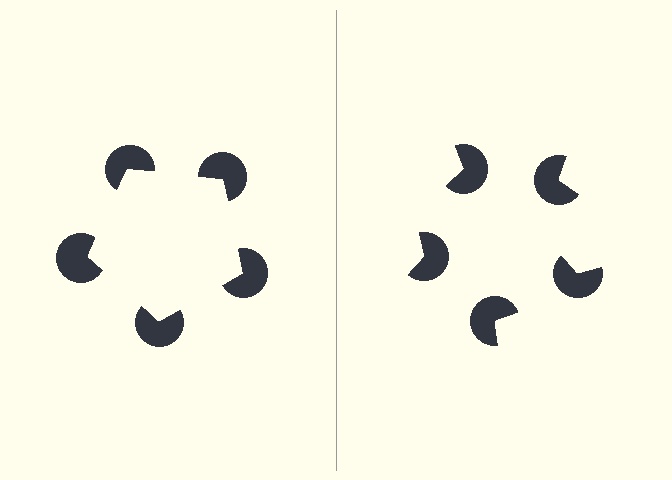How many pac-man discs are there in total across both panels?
10 — 5 on each side.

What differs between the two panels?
The pac-man discs are positioned identically on both sides; only the wedge orientations differ. On the left they align to a pentagon; on the right they are misaligned.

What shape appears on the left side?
An illusory pentagon.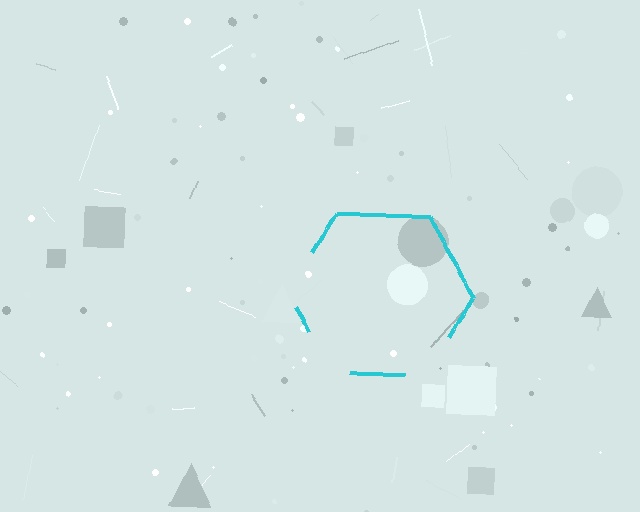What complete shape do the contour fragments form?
The contour fragments form a hexagon.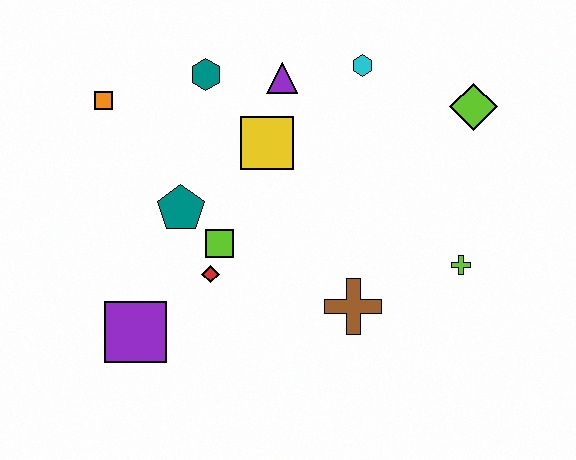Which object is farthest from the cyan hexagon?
The purple square is farthest from the cyan hexagon.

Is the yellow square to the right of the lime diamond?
No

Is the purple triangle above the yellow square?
Yes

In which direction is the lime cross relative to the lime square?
The lime cross is to the right of the lime square.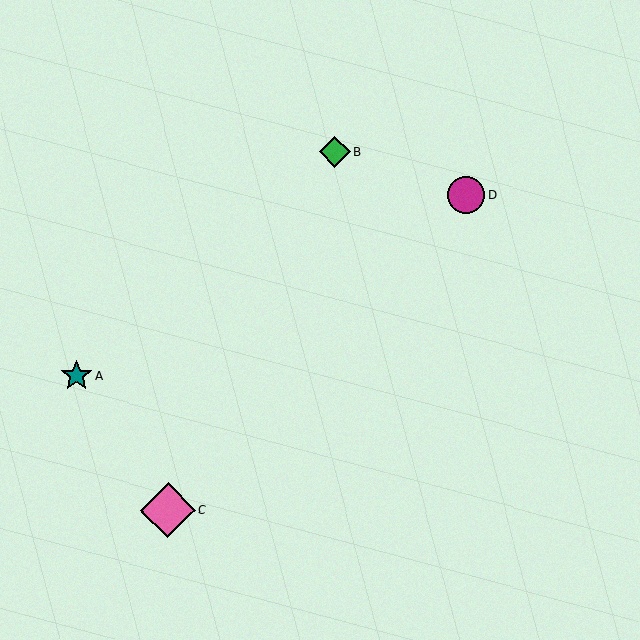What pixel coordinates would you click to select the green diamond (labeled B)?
Click at (335, 152) to select the green diamond B.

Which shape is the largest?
The pink diamond (labeled C) is the largest.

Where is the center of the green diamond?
The center of the green diamond is at (335, 152).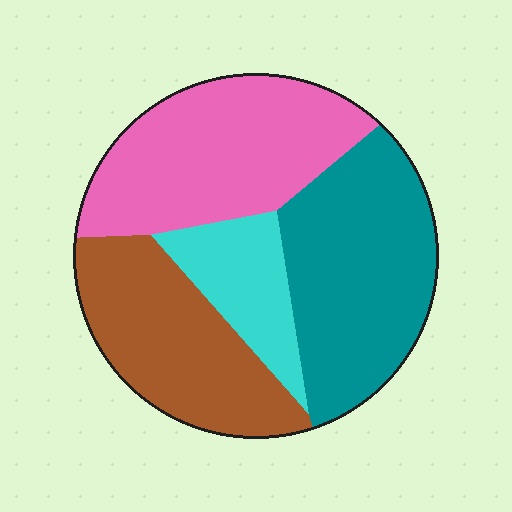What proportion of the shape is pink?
Pink takes up between a quarter and a half of the shape.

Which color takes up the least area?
Cyan, at roughly 15%.